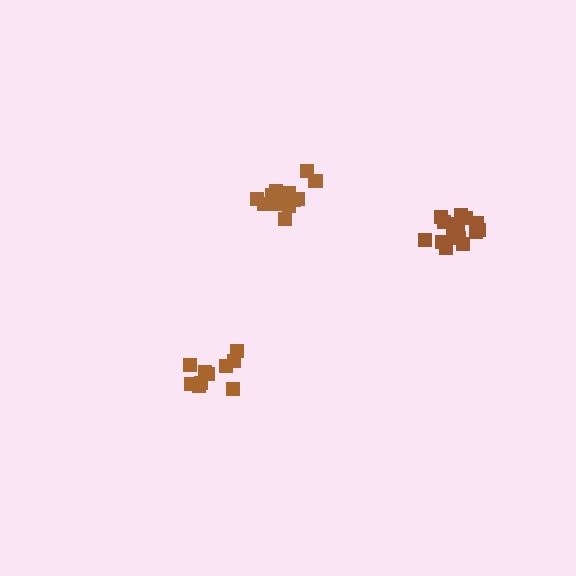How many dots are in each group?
Group 1: 10 dots, Group 2: 14 dots, Group 3: 13 dots (37 total).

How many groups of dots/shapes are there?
There are 3 groups.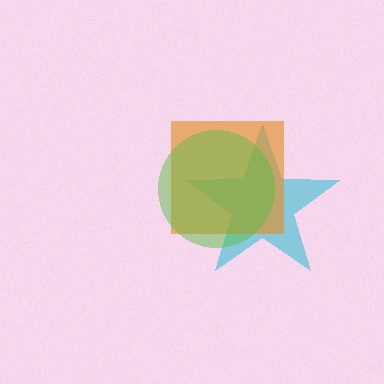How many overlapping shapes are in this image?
There are 3 overlapping shapes in the image.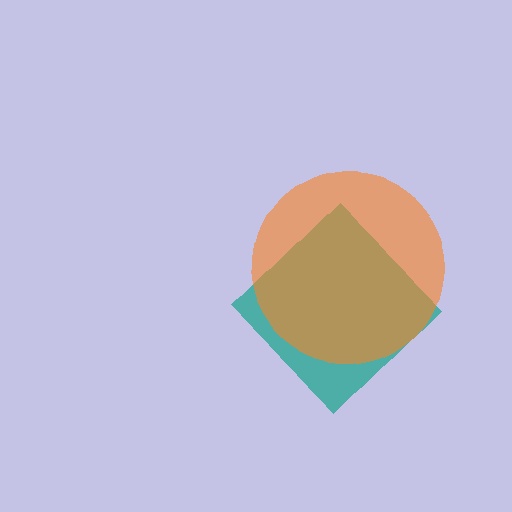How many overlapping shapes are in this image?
There are 2 overlapping shapes in the image.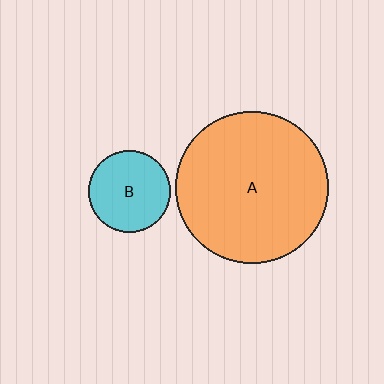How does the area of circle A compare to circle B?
Approximately 3.5 times.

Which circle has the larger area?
Circle A (orange).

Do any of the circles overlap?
No, none of the circles overlap.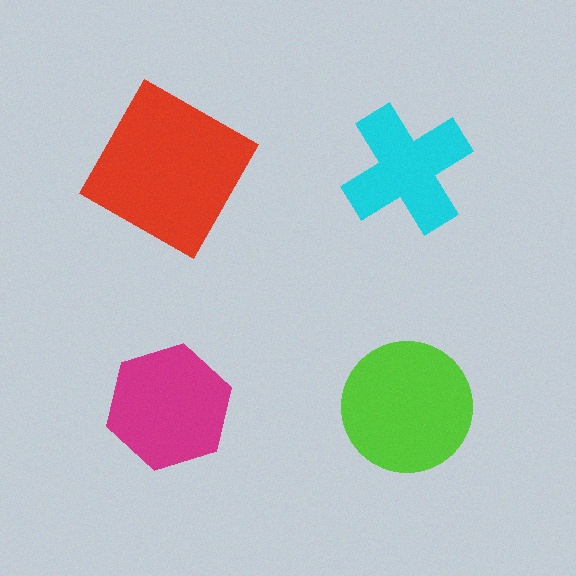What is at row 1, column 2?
A cyan cross.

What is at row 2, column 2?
A lime circle.